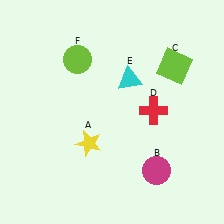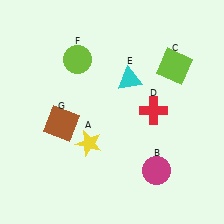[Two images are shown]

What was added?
A brown square (G) was added in Image 2.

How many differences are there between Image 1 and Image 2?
There is 1 difference between the two images.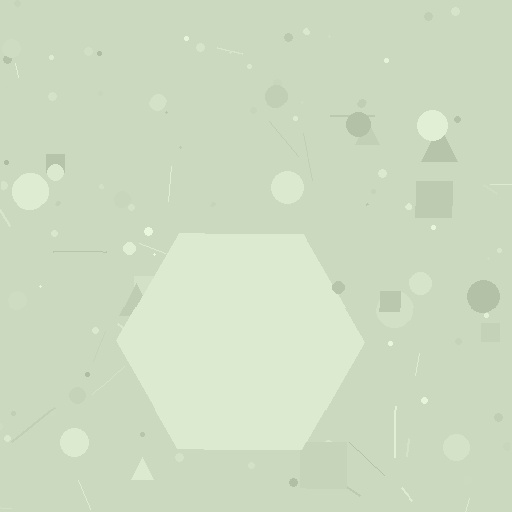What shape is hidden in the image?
A hexagon is hidden in the image.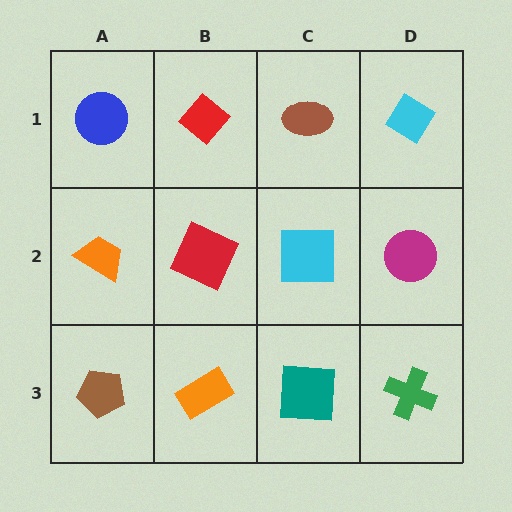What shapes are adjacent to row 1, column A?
An orange trapezoid (row 2, column A), a red diamond (row 1, column B).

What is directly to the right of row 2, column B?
A cyan square.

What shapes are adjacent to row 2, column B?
A red diamond (row 1, column B), an orange rectangle (row 3, column B), an orange trapezoid (row 2, column A), a cyan square (row 2, column C).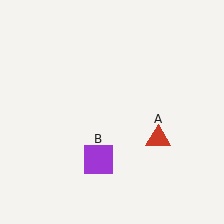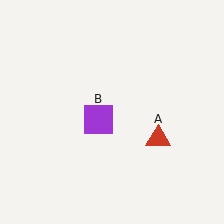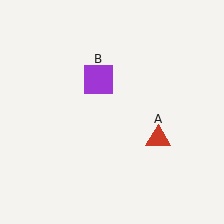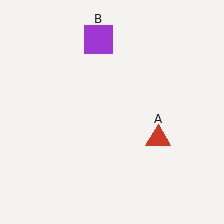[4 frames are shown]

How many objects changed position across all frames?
1 object changed position: purple square (object B).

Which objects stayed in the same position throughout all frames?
Red triangle (object A) remained stationary.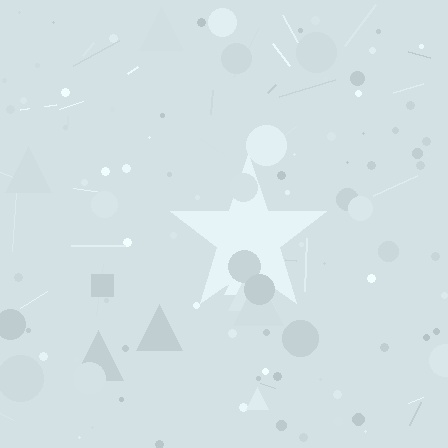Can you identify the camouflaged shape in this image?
The camouflaged shape is a star.